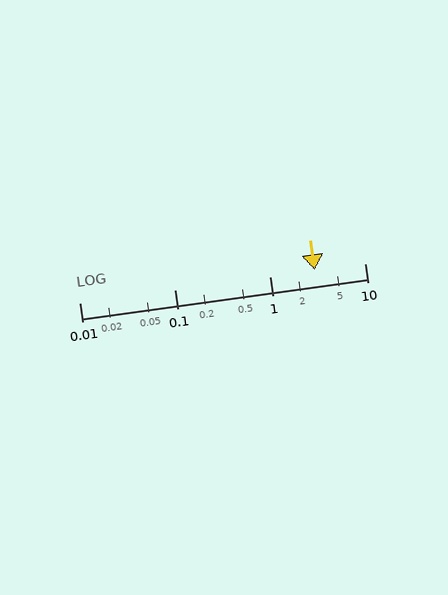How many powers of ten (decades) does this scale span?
The scale spans 3 decades, from 0.01 to 10.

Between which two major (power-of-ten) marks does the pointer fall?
The pointer is between 1 and 10.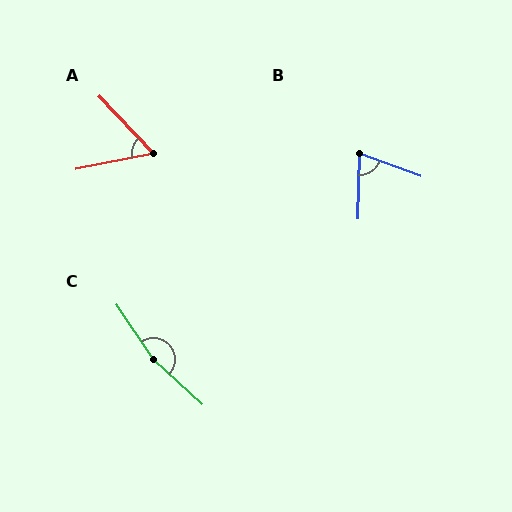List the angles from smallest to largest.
A (58°), B (71°), C (167°).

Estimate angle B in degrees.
Approximately 71 degrees.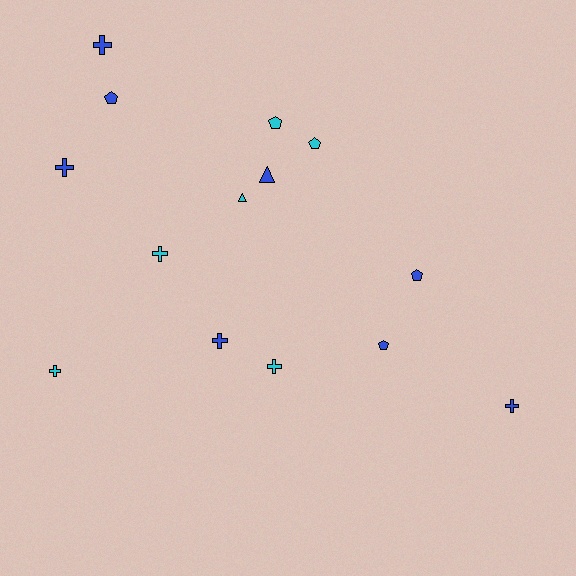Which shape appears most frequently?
Cross, with 7 objects.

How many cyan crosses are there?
There are 3 cyan crosses.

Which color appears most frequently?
Blue, with 8 objects.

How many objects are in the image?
There are 14 objects.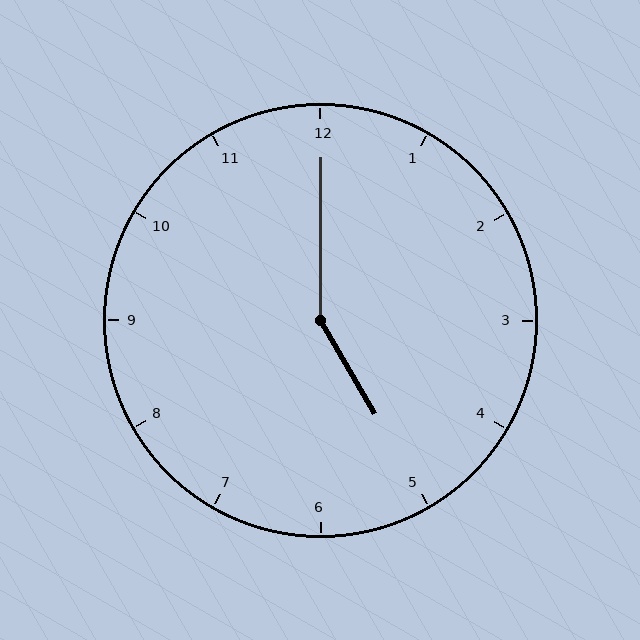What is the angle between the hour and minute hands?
Approximately 150 degrees.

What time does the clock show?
5:00.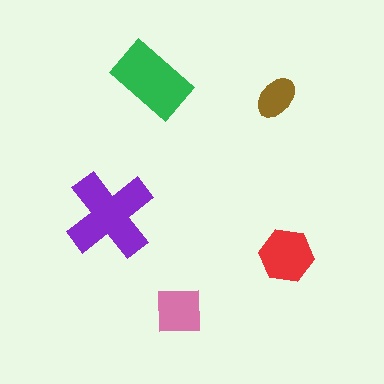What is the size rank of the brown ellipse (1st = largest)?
5th.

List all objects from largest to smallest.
The purple cross, the green rectangle, the red hexagon, the pink square, the brown ellipse.